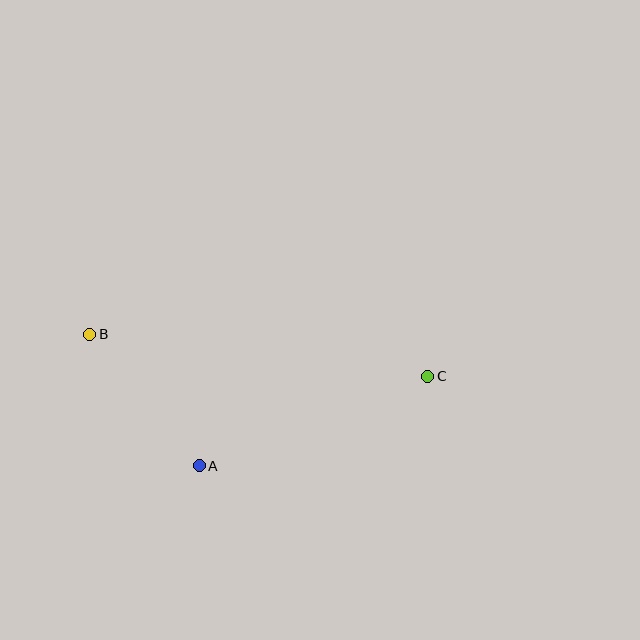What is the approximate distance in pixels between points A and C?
The distance between A and C is approximately 245 pixels.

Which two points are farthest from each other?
Points B and C are farthest from each other.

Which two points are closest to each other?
Points A and B are closest to each other.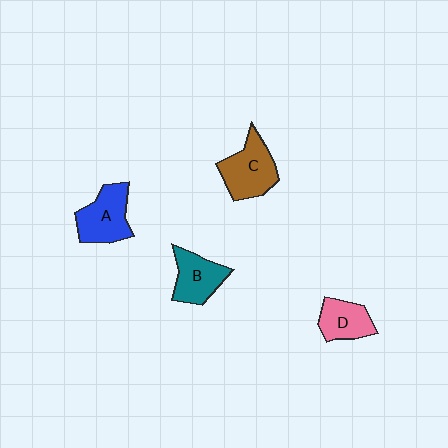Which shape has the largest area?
Shape C (brown).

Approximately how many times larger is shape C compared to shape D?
Approximately 1.4 times.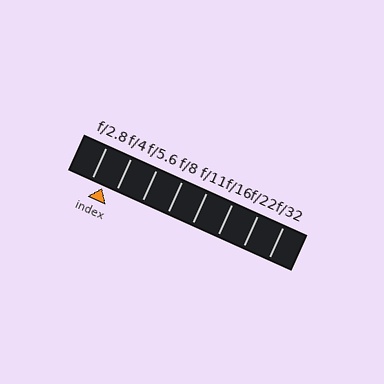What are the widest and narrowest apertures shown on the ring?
The widest aperture shown is f/2.8 and the narrowest is f/32.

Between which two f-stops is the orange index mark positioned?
The index mark is between f/2.8 and f/4.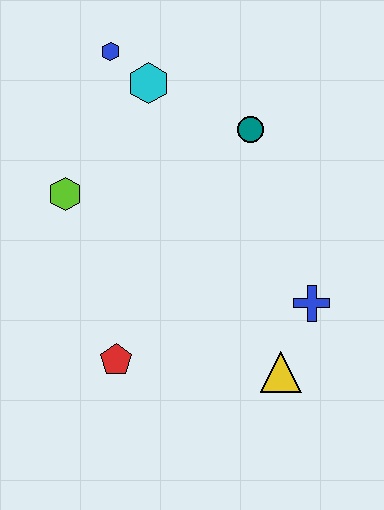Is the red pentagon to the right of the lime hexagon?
Yes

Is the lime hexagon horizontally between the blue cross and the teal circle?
No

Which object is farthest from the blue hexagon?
The yellow triangle is farthest from the blue hexagon.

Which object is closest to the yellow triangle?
The blue cross is closest to the yellow triangle.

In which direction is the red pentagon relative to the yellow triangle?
The red pentagon is to the left of the yellow triangle.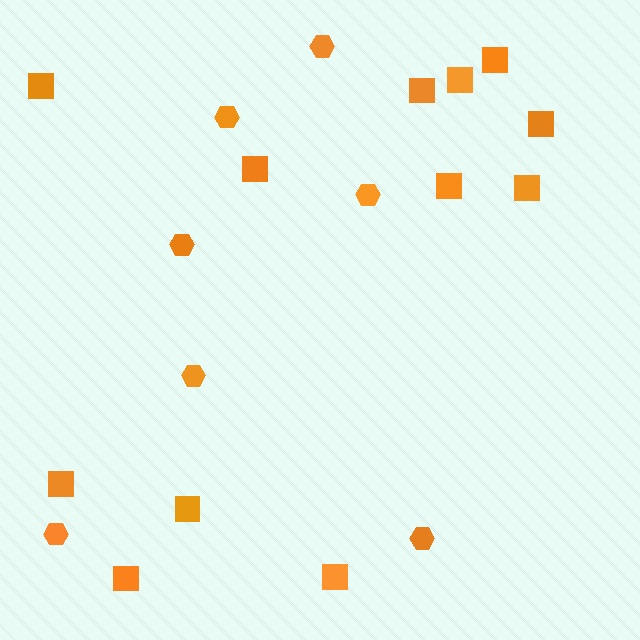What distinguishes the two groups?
There are 2 groups: one group of hexagons (7) and one group of squares (12).